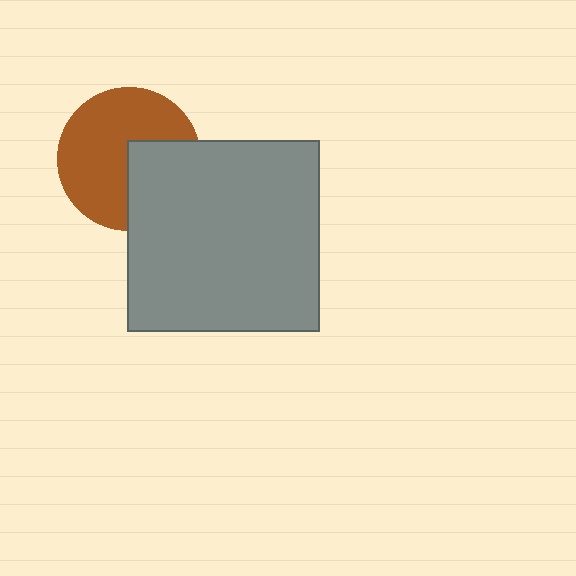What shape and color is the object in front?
The object in front is a gray square.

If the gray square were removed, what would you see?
You would see the complete brown circle.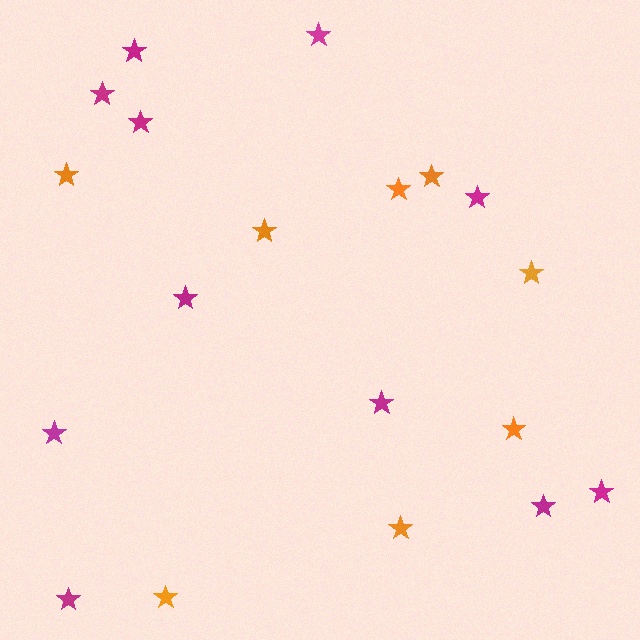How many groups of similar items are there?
There are 2 groups: one group of magenta stars (11) and one group of orange stars (8).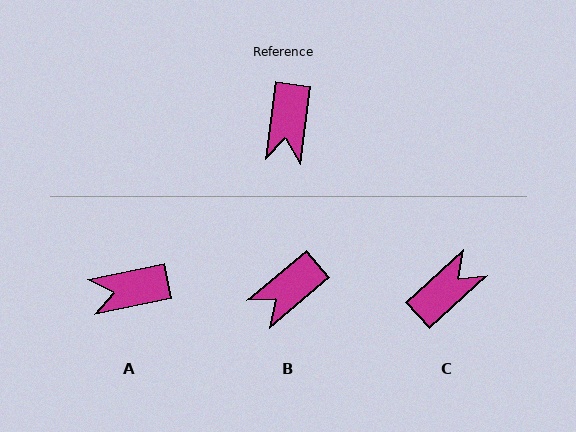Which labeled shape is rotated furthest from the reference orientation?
C, about 140 degrees away.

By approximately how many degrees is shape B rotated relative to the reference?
Approximately 43 degrees clockwise.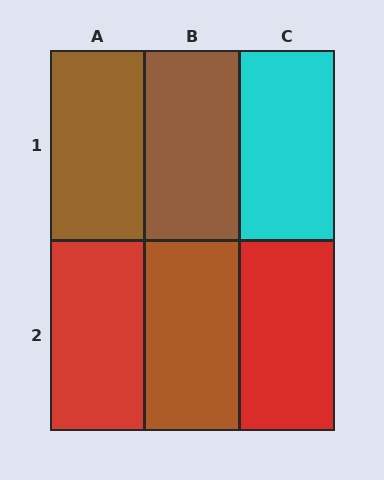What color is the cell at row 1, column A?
Brown.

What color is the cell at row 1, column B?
Brown.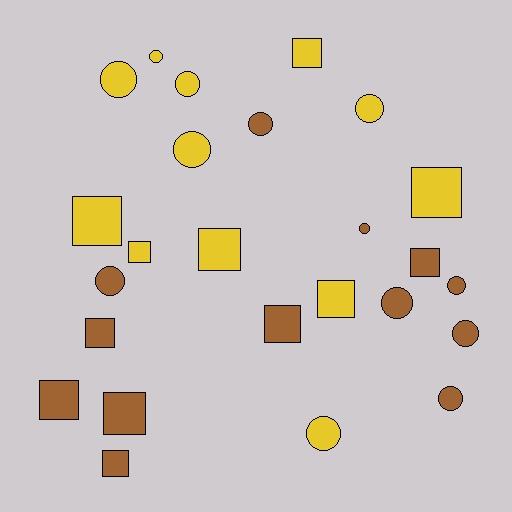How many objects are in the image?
There are 25 objects.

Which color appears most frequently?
Brown, with 13 objects.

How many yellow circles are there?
There are 6 yellow circles.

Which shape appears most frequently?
Circle, with 13 objects.